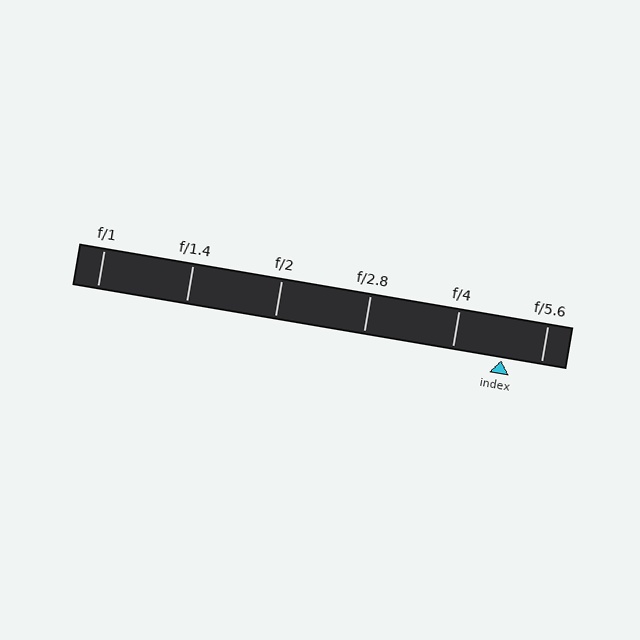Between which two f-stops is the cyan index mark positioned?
The index mark is between f/4 and f/5.6.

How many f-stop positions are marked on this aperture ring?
There are 6 f-stop positions marked.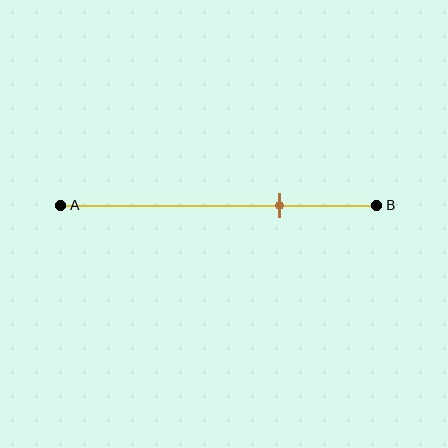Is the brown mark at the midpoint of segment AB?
No, the mark is at about 70% from A, not at the 50% midpoint.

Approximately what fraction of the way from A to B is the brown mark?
The brown mark is approximately 70% of the way from A to B.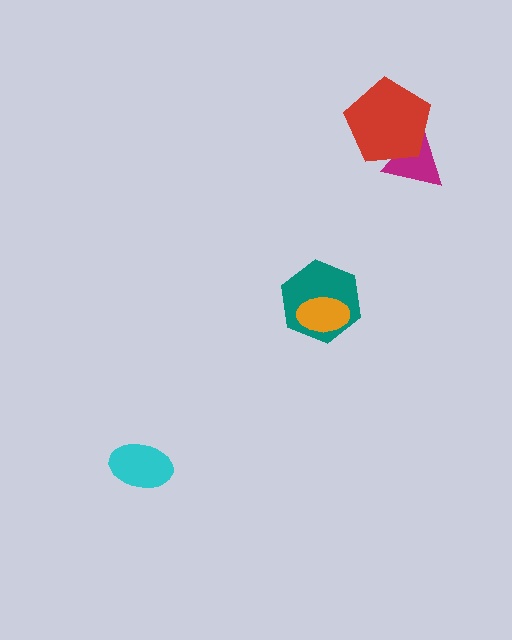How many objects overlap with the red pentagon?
1 object overlaps with the red pentagon.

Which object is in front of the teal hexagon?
The orange ellipse is in front of the teal hexagon.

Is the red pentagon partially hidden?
No, no other shape covers it.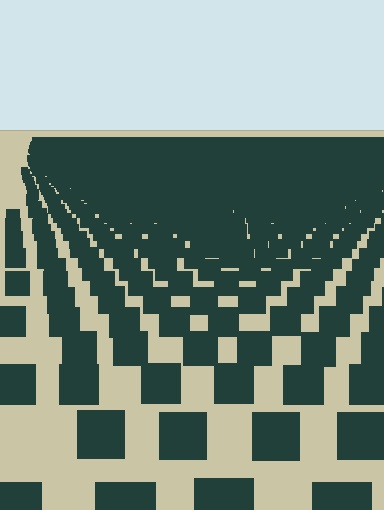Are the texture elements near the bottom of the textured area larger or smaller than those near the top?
Larger. Near the bottom, elements are closer to the viewer and appear at a bigger on-screen size.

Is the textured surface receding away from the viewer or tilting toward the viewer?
The surface is receding away from the viewer. Texture elements get smaller and denser toward the top.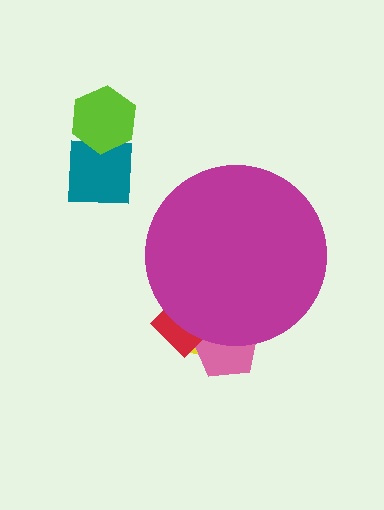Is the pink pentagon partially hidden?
Yes, the pink pentagon is partially hidden behind the magenta circle.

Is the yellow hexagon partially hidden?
Yes, the yellow hexagon is partially hidden behind the magenta circle.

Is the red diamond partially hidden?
Yes, the red diamond is partially hidden behind the magenta circle.